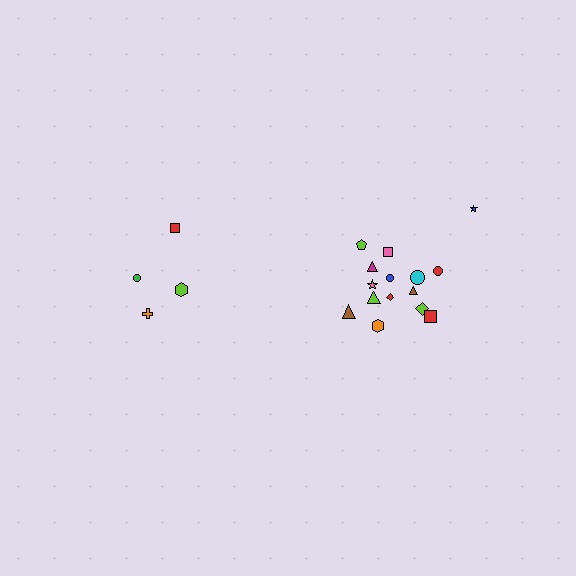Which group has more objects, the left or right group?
The right group.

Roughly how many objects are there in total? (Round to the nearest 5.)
Roughly 20 objects in total.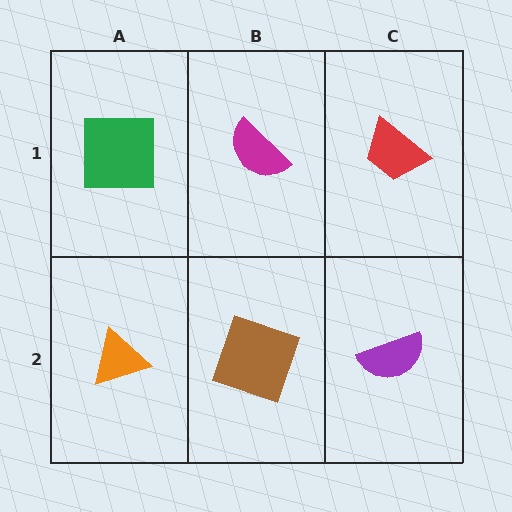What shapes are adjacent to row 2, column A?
A green square (row 1, column A), a brown square (row 2, column B).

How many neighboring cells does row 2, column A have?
2.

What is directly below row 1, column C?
A purple semicircle.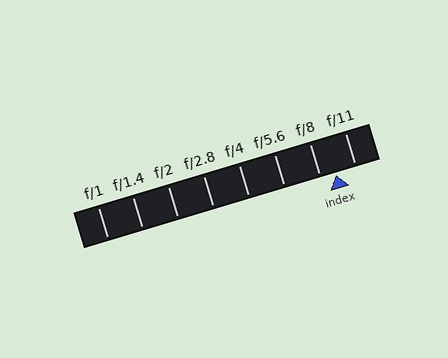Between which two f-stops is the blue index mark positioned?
The index mark is between f/8 and f/11.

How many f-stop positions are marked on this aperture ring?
There are 8 f-stop positions marked.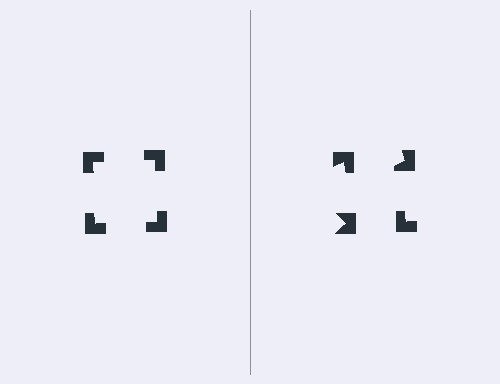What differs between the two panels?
The notched squares are positioned identically on both sides; only the wedge orientations differ. On the left they align to a square; on the right they are misaligned.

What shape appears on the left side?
An illusory square.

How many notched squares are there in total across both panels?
8 — 4 on each side.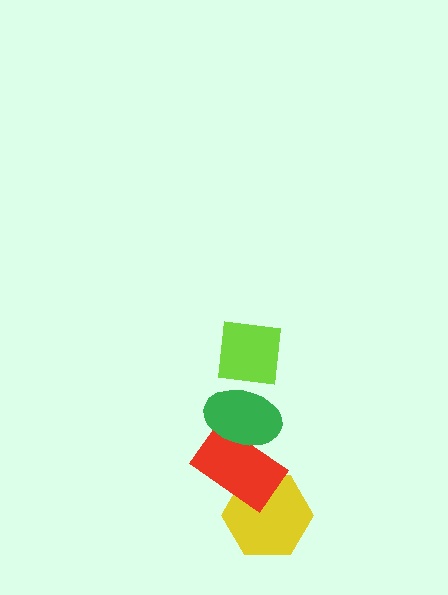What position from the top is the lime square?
The lime square is 1st from the top.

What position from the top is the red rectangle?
The red rectangle is 3rd from the top.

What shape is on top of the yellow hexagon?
The red rectangle is on top of the yellow hexagon.